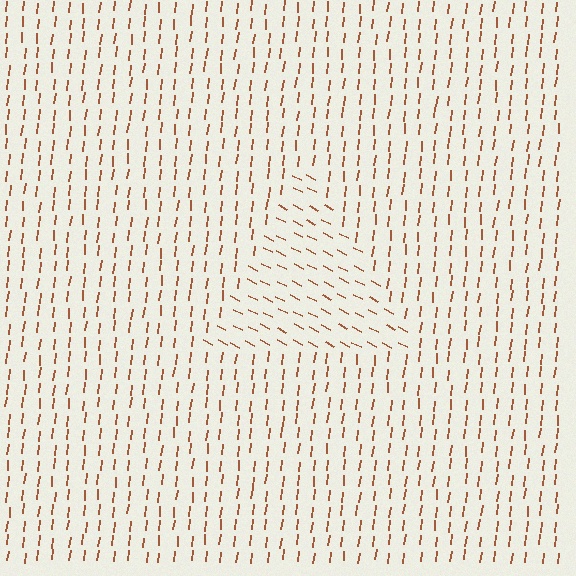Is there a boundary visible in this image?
Yes, there is a texture boundary formed by a change in line orientation.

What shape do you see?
I see a triangle.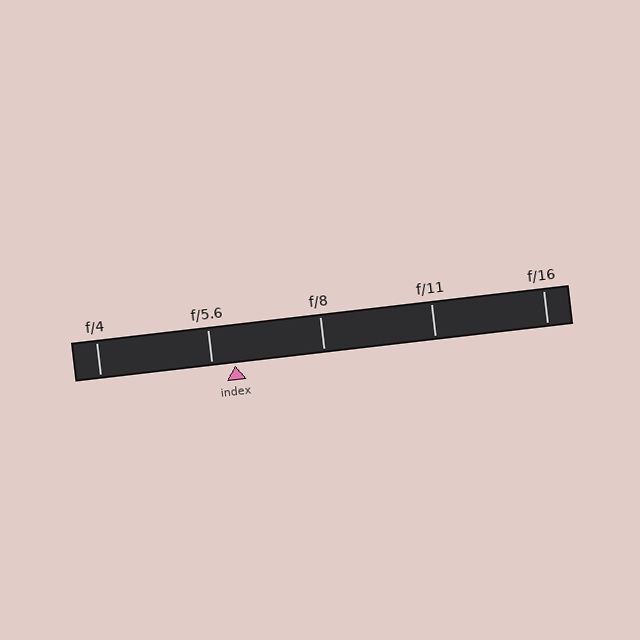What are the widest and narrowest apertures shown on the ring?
The widest aperture shown is f/4 and the narrowest is f/16.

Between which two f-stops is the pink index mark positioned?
The index mark is between f/5.6 and f/8.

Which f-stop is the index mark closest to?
The index mark is closest to f/5.6.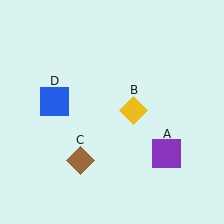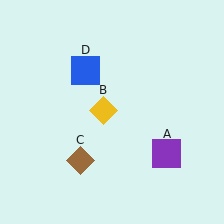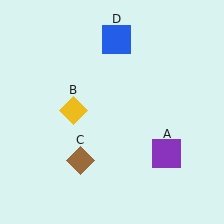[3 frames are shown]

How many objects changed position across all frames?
2 objects changed position: yellow diamond (object B), blue square (object D).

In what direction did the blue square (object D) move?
The blue square (object D) moved up and to the right.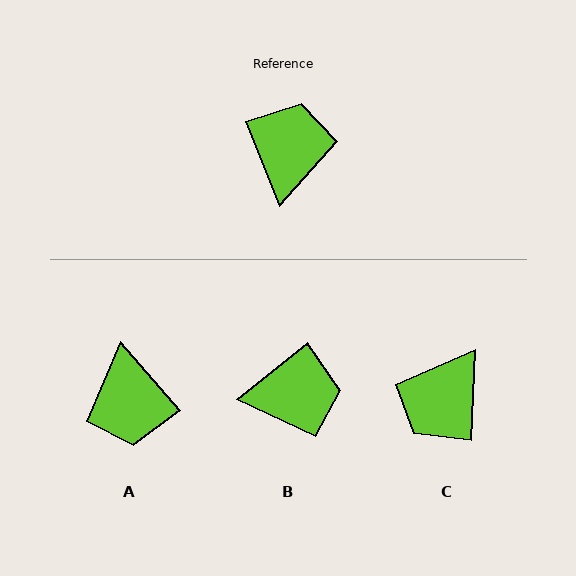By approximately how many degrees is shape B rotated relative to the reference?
Approximately 73 degrees clockwise.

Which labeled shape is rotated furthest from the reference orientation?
A, about 161 degrees away.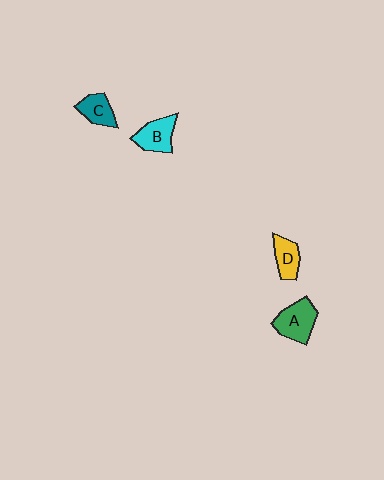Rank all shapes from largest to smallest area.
From largest to smallest: A (green), B (cyan), C (teal), D (yellow).